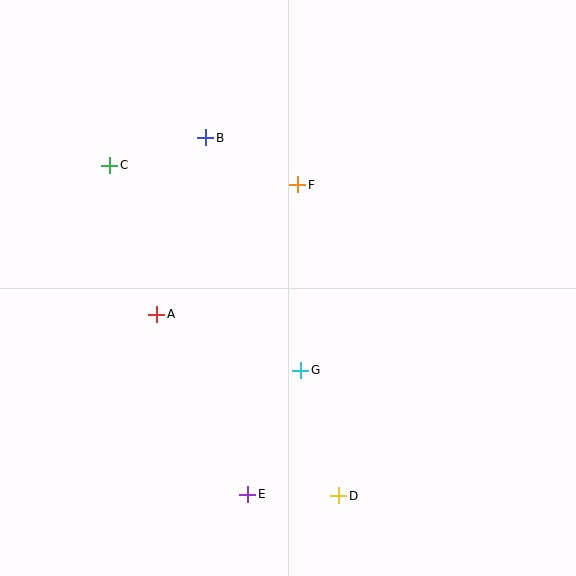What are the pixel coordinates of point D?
Point D is at (339, 496).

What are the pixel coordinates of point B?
Point B is at (206, 138).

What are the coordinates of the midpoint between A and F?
The midpoint between A and F is at (227, 250).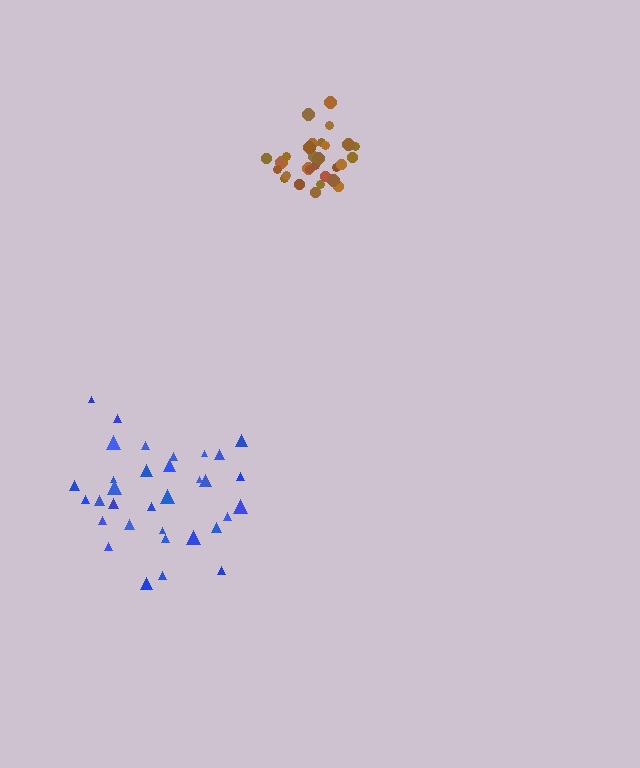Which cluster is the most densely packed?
Brown.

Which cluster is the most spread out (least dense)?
Blue.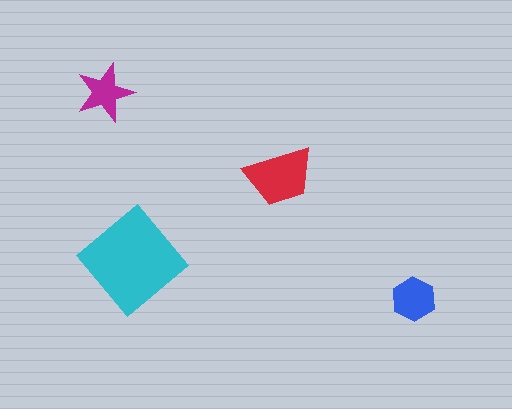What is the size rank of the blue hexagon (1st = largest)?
3rd.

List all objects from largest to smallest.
The cyan diamond, the red trapezoid, the blue hexagon, the magenta star.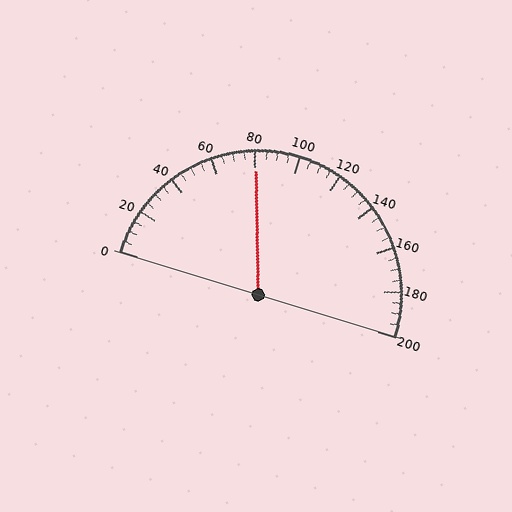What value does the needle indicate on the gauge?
The needle indicates approximately 80.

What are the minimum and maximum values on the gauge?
The gauge ranges from 0 to 200.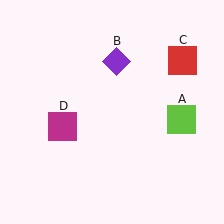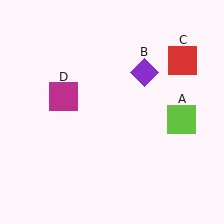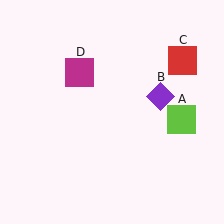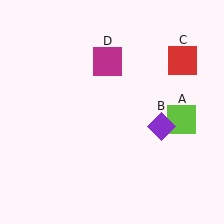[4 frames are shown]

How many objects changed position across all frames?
2 objects changed position: purple diamond (object B), magenta square (object D).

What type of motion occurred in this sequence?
The purple diamond (object B), magenta square (object D) rotated clockwise around the center of the scene.